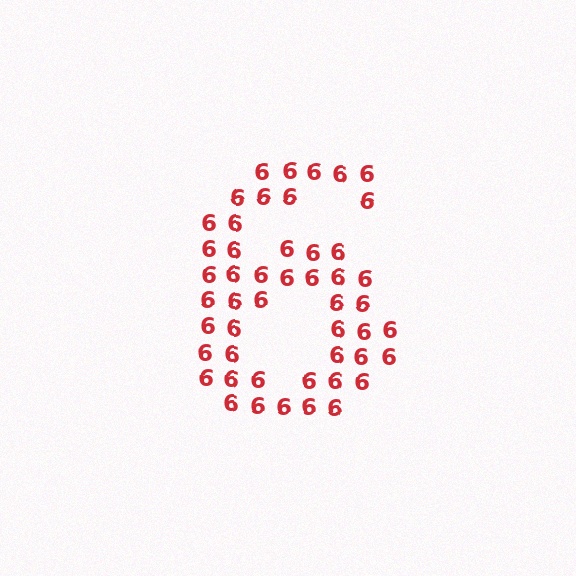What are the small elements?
The small elements are digit 6's.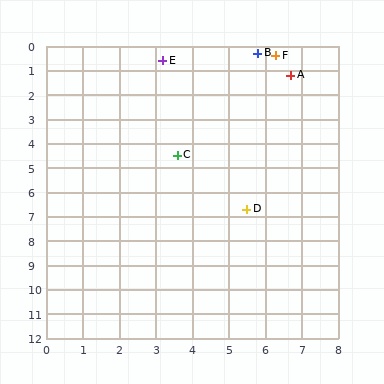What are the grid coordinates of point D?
Point D is at approximately (5.5, 6.7).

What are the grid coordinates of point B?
Point B is at approximately (5.8, 0.3).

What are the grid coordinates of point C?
Point C is at approximately (3.6, 4.5).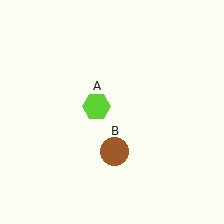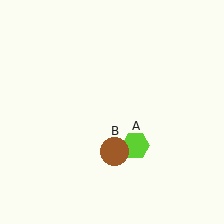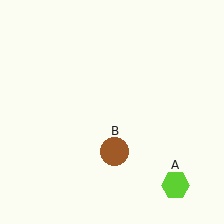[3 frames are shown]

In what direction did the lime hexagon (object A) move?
The lime hexagon (object A) moved down and to the right.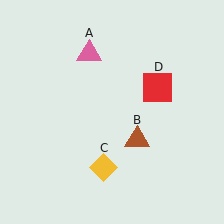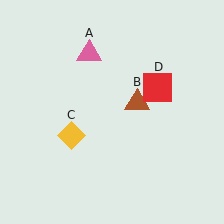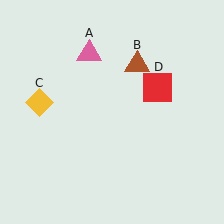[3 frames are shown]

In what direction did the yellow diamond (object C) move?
The yellow diamond (object C) moved up and to the left.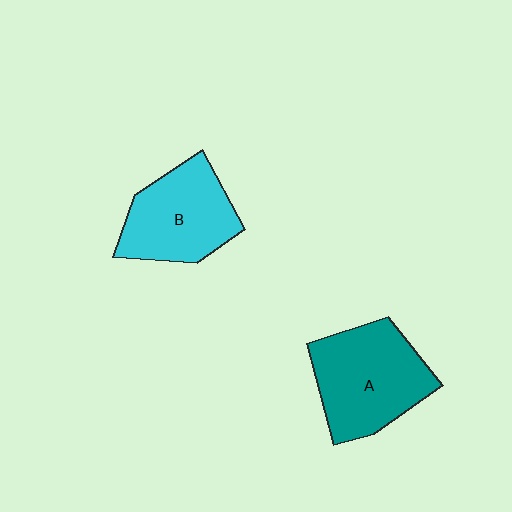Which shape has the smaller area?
Shape B (cyan).